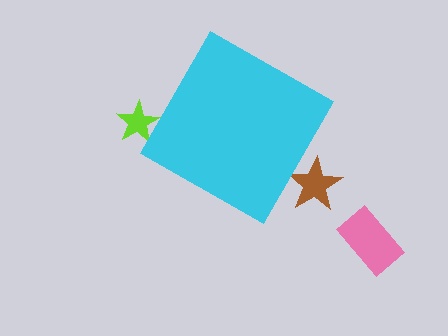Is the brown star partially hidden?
Yes, the brown star is partially hidden behind the cyan diamond.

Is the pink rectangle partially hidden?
No, the pink rectangle is fully visible.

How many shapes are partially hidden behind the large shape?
2 shapes are partially hidden.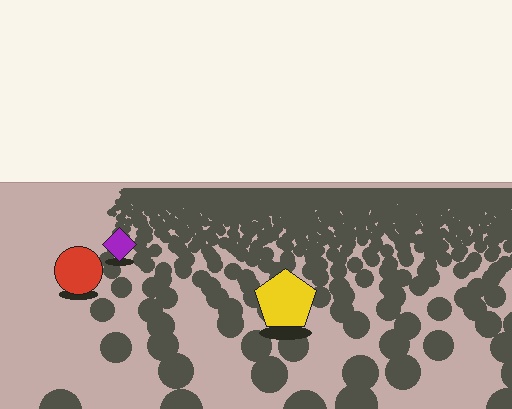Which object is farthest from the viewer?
The purple diamond is farthest from the viewer. It appears smaller and the ground texture around it is denser.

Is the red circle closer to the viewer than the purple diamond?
Yes. The red circle is closer — you can tell from the texture gradient: the ground texture is coarser near it.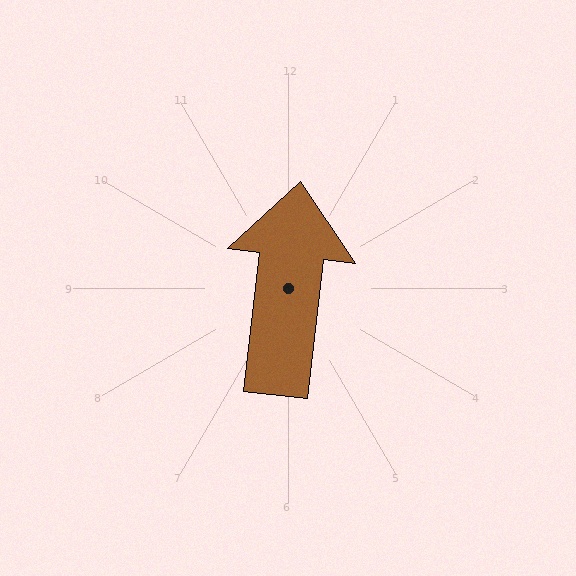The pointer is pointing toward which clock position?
Roughly 12 o'clock.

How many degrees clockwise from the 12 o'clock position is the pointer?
Approximately 7 degrees.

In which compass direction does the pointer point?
North.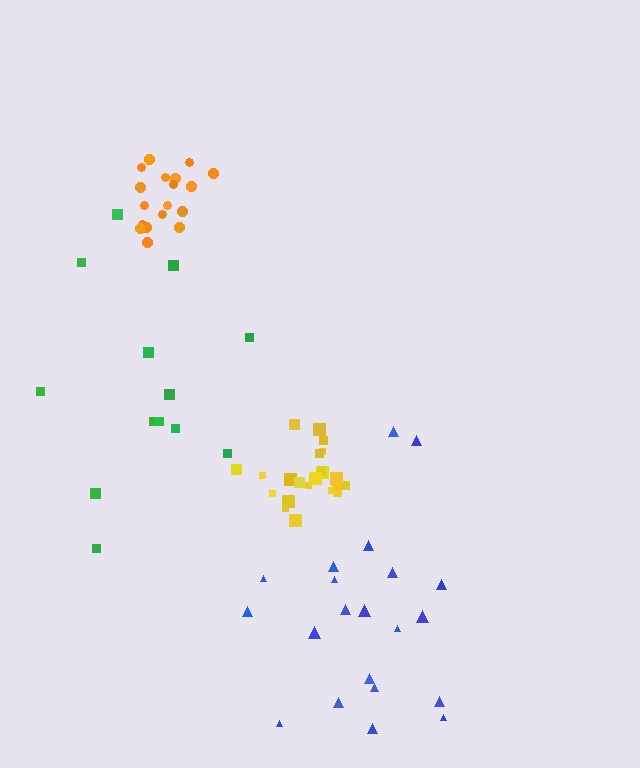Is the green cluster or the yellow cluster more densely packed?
Yellow.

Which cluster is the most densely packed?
Yellow.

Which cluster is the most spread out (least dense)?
Green.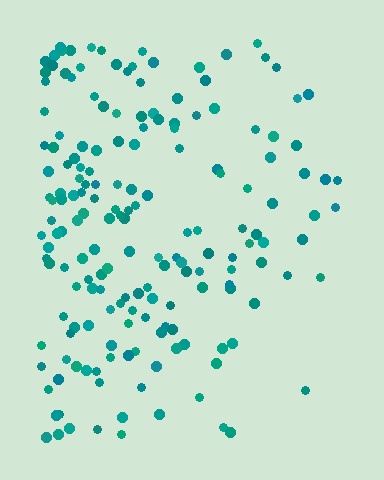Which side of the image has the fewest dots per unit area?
The right.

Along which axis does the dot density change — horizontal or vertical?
Horizontal.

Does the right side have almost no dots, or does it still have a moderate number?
Still a moderate number, just noticeably fewer than the left.